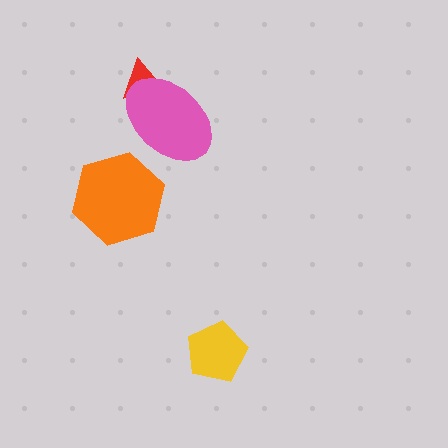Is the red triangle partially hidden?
Yes, it is partially covered by another shape.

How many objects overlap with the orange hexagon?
0 objects overlap with the orange hexagon.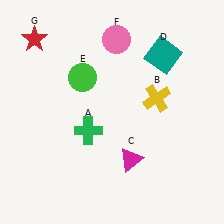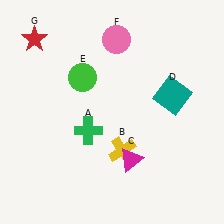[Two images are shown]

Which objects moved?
The objects that moved are: the yellow cross (B), the teal square (D).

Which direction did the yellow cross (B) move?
The yellow cross (B) moved down.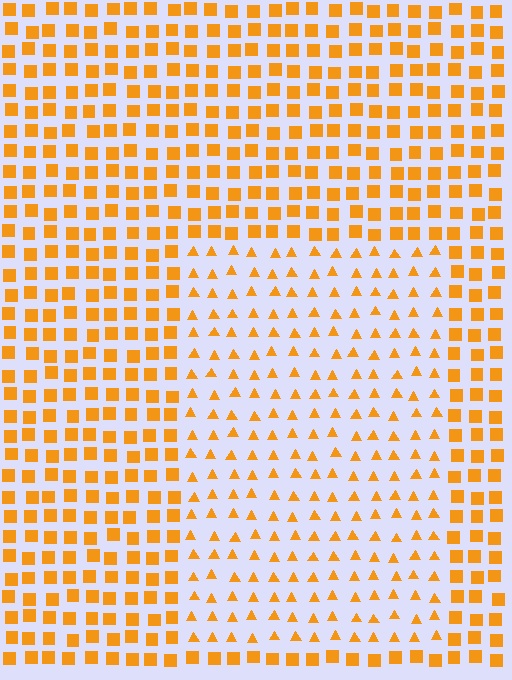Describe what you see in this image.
The image is filled with small orange elements arranged in a uniform grid. A rectangle-shaped region contains triangles, while the surrounding area contains squares. The boundary is defined purely by the change in element shape.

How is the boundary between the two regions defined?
The boundary is defined by a change in element shape: triangles inside vs. squares outside. All elements share the same color and spacing.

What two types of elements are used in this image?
The image uses triangles inside the rectangle region and squares outside it.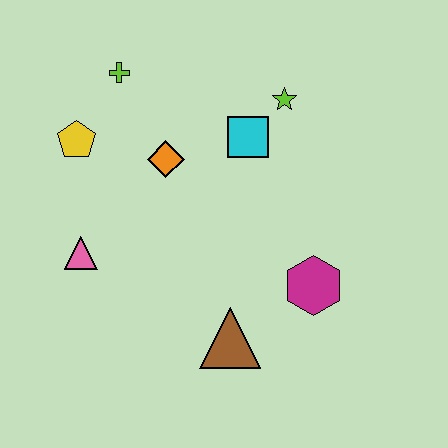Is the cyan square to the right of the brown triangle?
Yes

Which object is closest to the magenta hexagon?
The brown triangle is closest to the magenta hexagon.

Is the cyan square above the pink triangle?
Yes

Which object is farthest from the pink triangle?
The lime star is farthest from the pink triangle.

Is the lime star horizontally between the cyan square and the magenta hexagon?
Yes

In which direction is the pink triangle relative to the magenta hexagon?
The pink triangle is to the left of the magenta hexagon.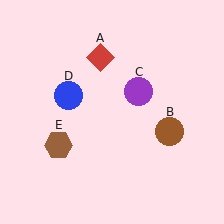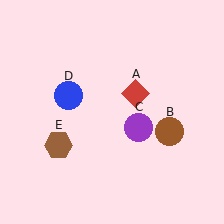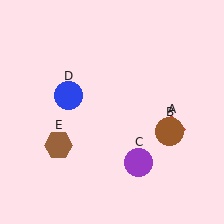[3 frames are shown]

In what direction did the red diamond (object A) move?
The red diamond (object A) moved down and to the right.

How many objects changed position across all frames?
2 objects changed position: red diamond (object A), purple circle (object C).